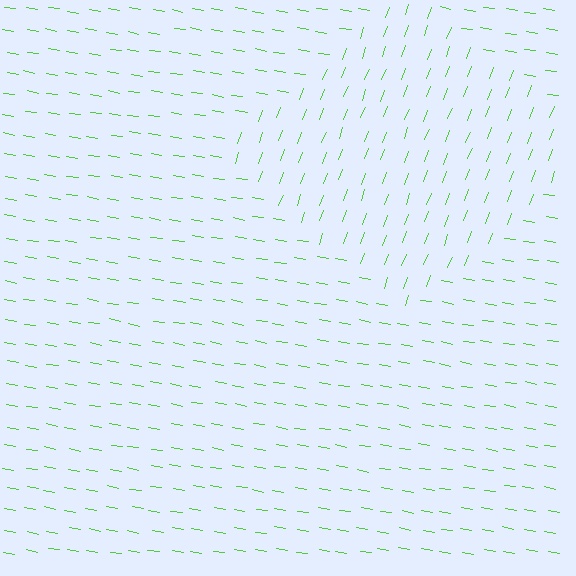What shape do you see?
I see a diamond.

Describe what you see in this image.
The image is filled with small lime line segments. A diamond region in the image has lines oriented differently from the surrounding lines, creating a visible texture boundary.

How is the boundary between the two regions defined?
The boundary is defined purely by a change in line orientation (approximately 79 degrees difference). All lines are the same color and thickness.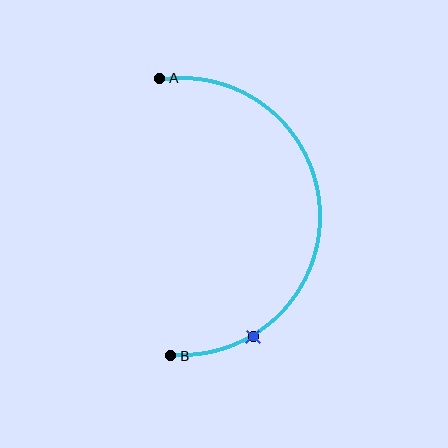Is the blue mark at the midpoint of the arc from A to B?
No. The blue mark lies on the arc but is closer to endpoint B. The arc midpoint would be at the point on the curve equidistant along the arc from both A and B.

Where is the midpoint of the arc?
The arc midpoint is the point on the curve farthest from the straight line joining A and B. It sits to the right of that line.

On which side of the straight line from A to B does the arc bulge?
The arc bulges to the right of the straight line connecting A and B.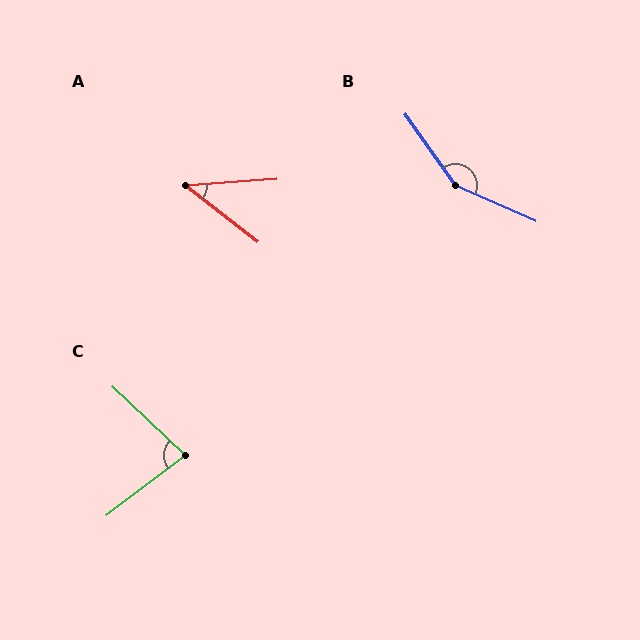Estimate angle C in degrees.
Approximately 80 degrees.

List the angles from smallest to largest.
A (42°), C (80°), B (149°).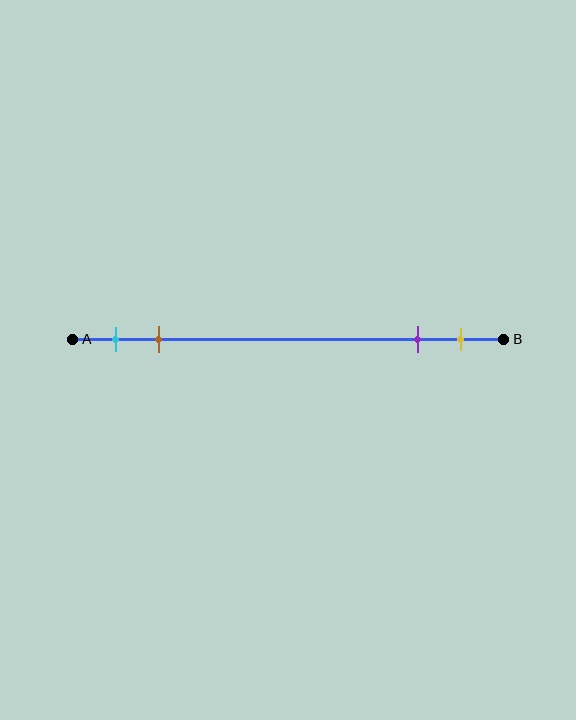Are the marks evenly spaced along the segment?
No, the marks are not evenly spaced.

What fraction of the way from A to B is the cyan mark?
The cyan mark is approximately 10% (0.1) of the way from A to B.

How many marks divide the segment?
There are 4 marks dividing the segment.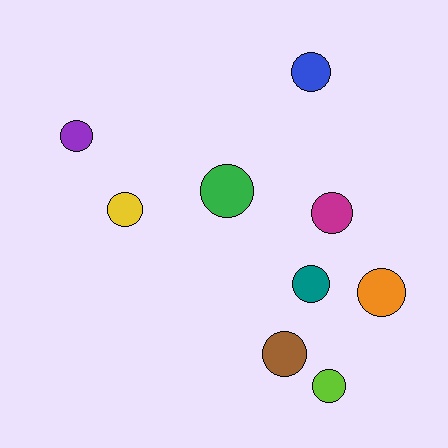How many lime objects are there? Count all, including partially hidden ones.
There is 1 lime object.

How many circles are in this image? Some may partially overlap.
There are 9 circles.